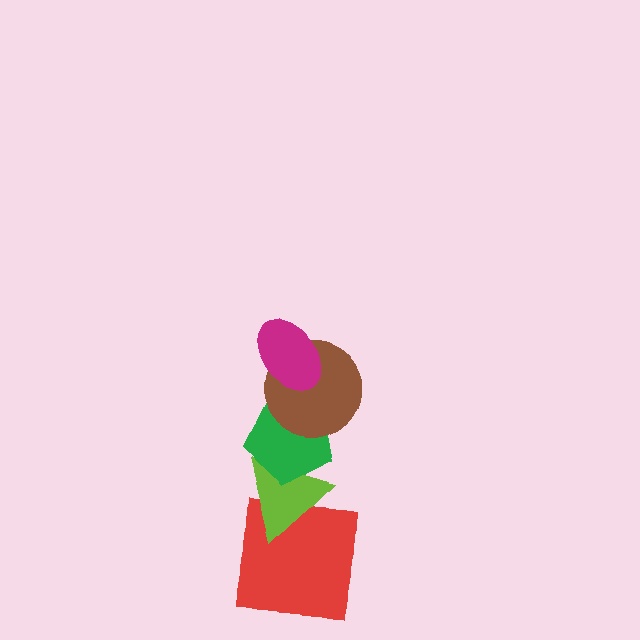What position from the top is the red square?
The red square is 5th from the top.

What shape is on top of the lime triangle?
The green pentagon is on top of the lime triangle.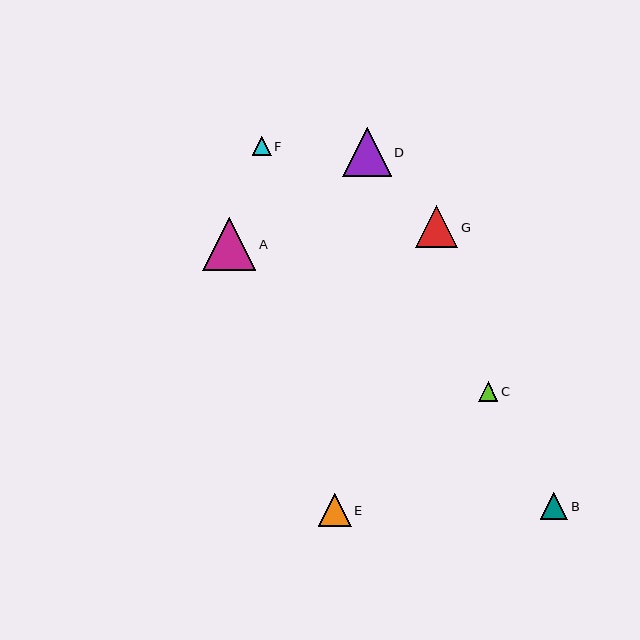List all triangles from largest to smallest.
From largest to smallest: A, D, G, E, B, C, F.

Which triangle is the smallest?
Triangle F is the smallest with a size of approximately 19 pixels.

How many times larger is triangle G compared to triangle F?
Triangle G is approximately 2.3 times the size of triangle F.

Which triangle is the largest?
Triangle A is the largest with a size of approximately 54 pixels.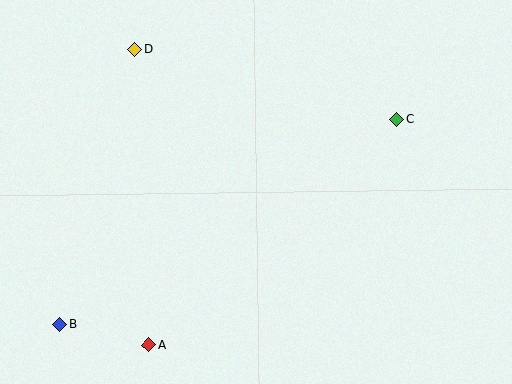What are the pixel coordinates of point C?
Point C is at (397, 120).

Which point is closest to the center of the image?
Point C at (397, 120) is closest to the center.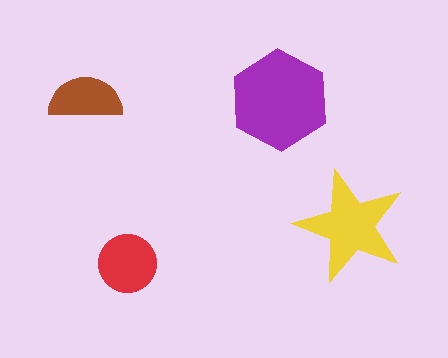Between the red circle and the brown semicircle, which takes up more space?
The red circle.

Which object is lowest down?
The red circle is bottommost.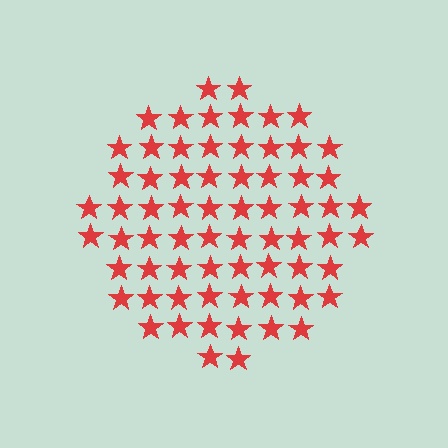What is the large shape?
The large shape is a circle.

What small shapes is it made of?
It is made of small stars.